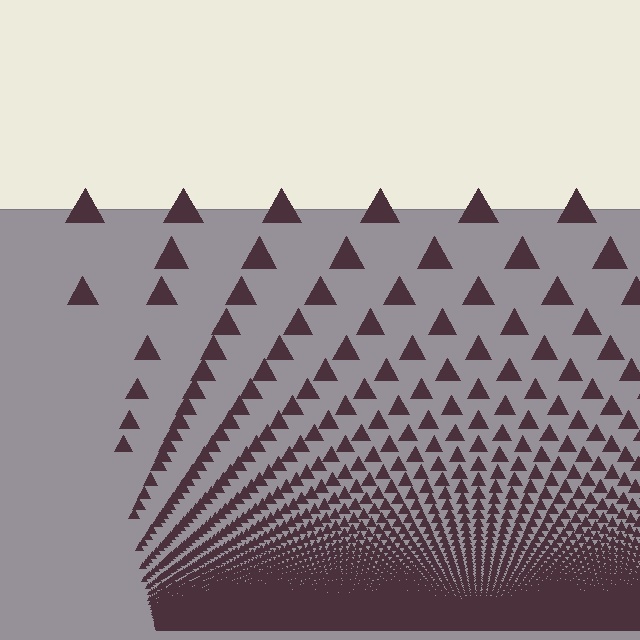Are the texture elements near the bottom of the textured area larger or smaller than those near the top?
Smaller. The gradient is inverted — elements near the bottom are smaller and denser.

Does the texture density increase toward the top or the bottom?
Density increases toward the bottom.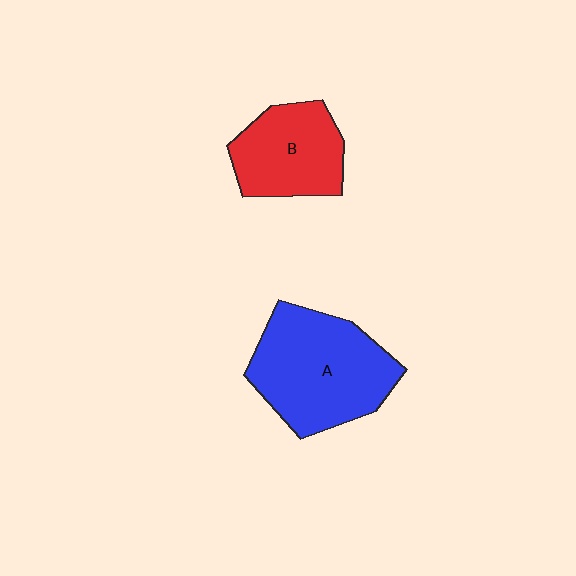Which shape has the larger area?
Shape A (blue).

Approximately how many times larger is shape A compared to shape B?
Approximately 1.5 times.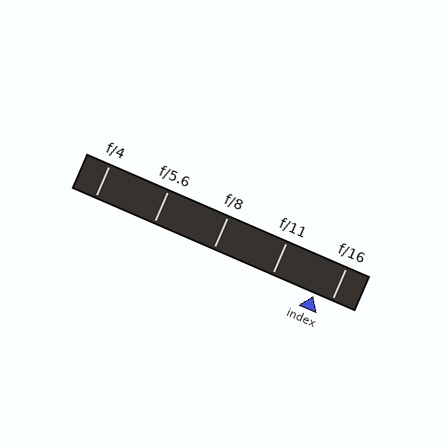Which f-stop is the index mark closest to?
The index mark is closest to f/16.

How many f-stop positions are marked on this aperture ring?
There are 5 f-stop positions marked.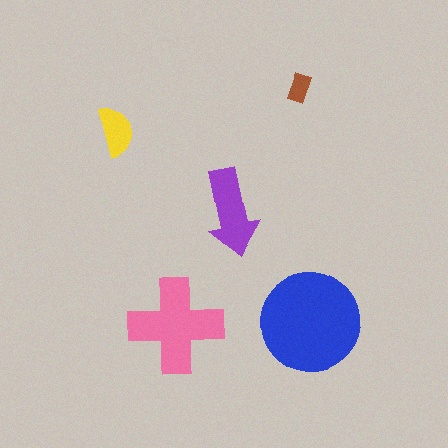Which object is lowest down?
The pink cross is bottommost.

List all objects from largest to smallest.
The blue circle, the pink cross, the purple arrow, the yellow semicircle, the brown rectangle.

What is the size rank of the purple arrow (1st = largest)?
3rd.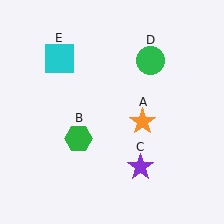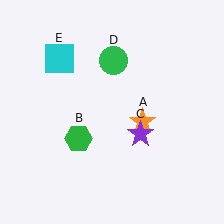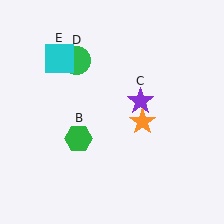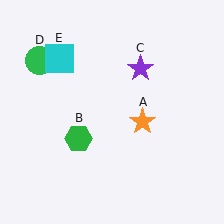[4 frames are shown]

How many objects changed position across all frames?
2 objects changed position: purple star (object C), green circle (object D).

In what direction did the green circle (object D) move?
The green circle (object D) moved left.